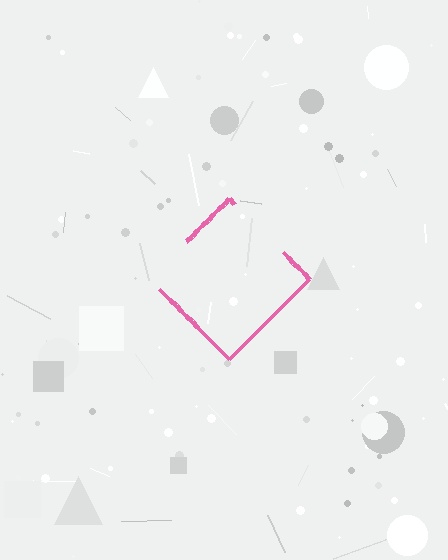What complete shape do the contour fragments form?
The contour fragments form a diamond.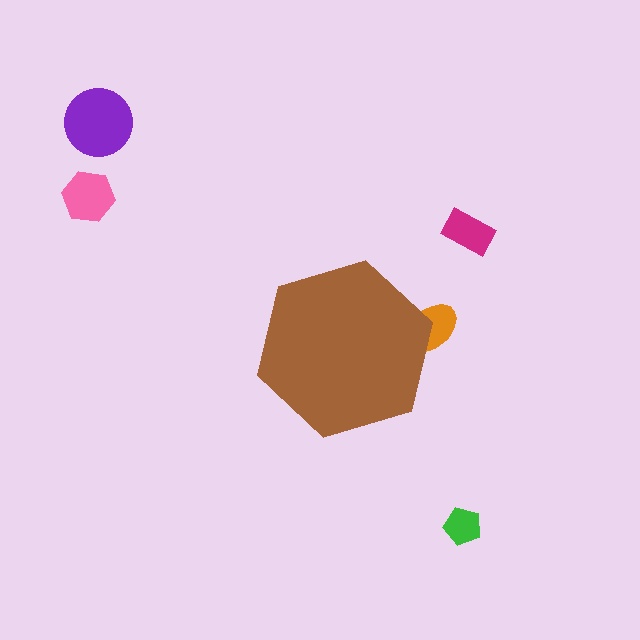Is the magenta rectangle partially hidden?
No, the magenta rectangle is fully visible.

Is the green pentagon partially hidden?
No, the green pentagon is fully visible.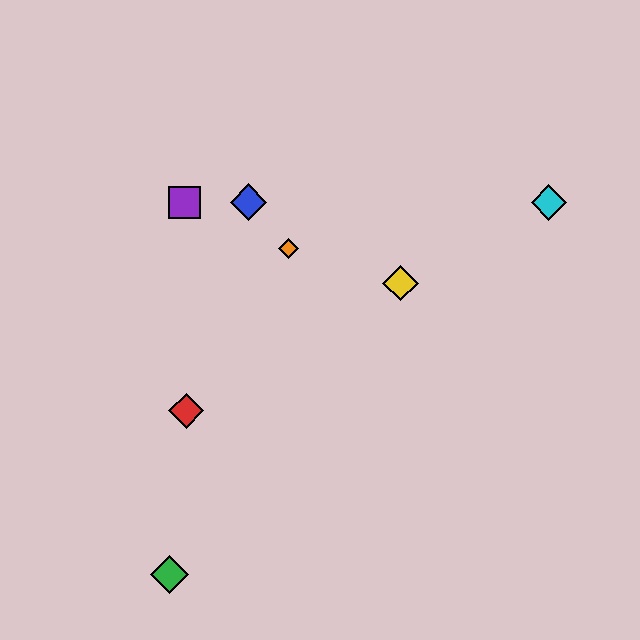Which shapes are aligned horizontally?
The blue diamond, the purple square, the cyan diamond are aligned horizontally.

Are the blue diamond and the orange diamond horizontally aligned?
No, the blue diamond is at y≈202 and the orange diamond is at y≈249.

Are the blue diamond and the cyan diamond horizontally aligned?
Yes, both are at y≈202.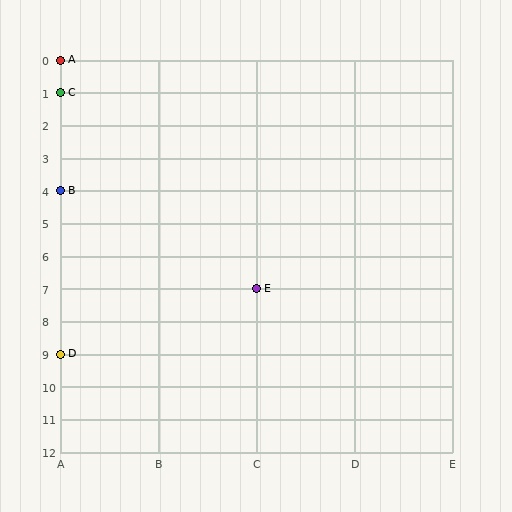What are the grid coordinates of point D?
Point D is at grid coordinates (A, 9).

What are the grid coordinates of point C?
Point C is at grid coordinates (A, 1).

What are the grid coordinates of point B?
Point B is at grid coordinates (A, 4).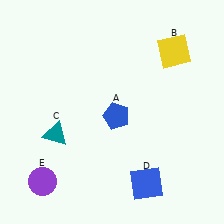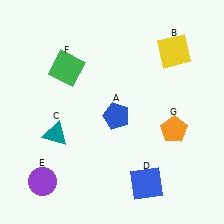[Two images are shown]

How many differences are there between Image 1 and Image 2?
There are 2 differences between the two images.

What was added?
A green square (F), an orange pentagon (G) were added in Image 2.